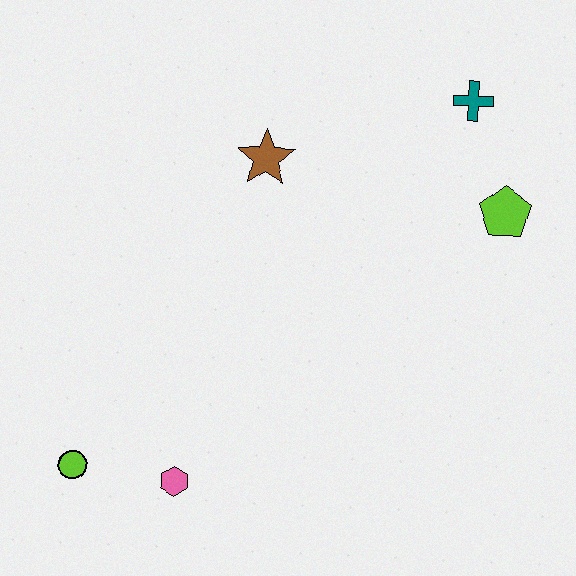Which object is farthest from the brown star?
The lime circle is farthest from the brown star.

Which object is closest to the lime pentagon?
The teal cross is closest to the lime pentagon.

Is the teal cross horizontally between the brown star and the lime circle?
No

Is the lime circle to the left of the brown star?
Yes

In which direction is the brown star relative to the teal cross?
The brown star is to the left of the teal cross.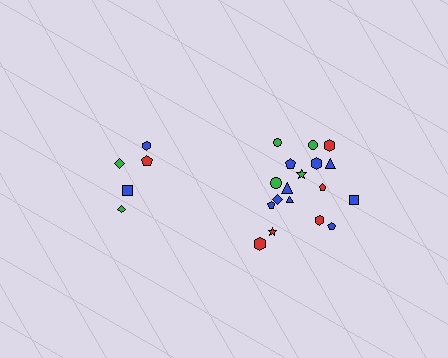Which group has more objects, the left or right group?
The right group.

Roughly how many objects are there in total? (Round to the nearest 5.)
Roughly 25 objects in total.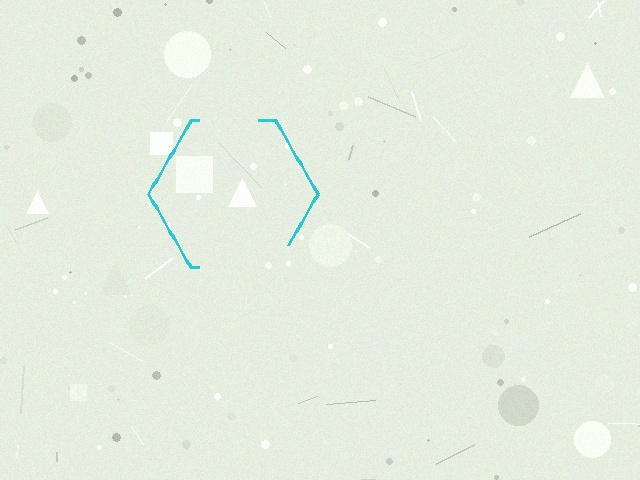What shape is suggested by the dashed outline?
The dashed outline suggests a hexagon.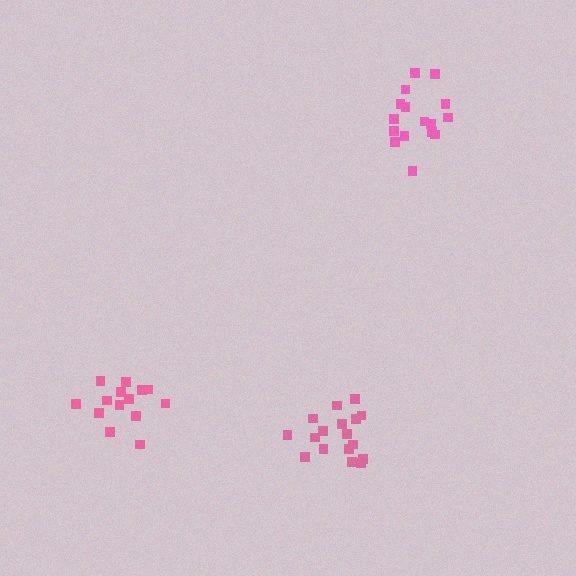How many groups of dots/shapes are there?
There are 3 groups.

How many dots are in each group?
Group 1: 16 dots, Group 2: 18 dots, Group 3: 14 dots (48 total).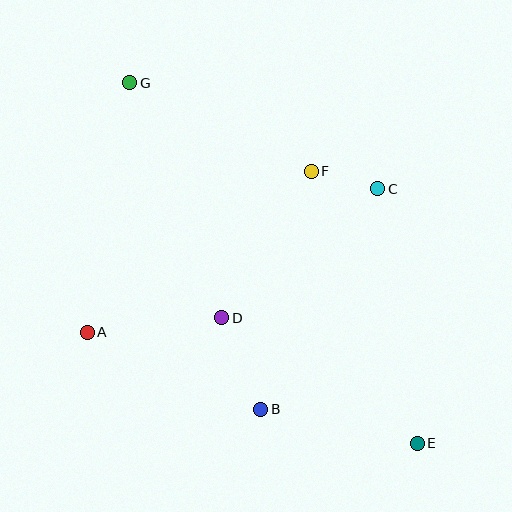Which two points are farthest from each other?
Points E and G are farthest from each other.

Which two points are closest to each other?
Points C and F are closest to each other.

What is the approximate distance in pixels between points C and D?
The distance between C and D is approximately 202 pixels.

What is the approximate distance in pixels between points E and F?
The distance between E and F is approximately 292 pixels.